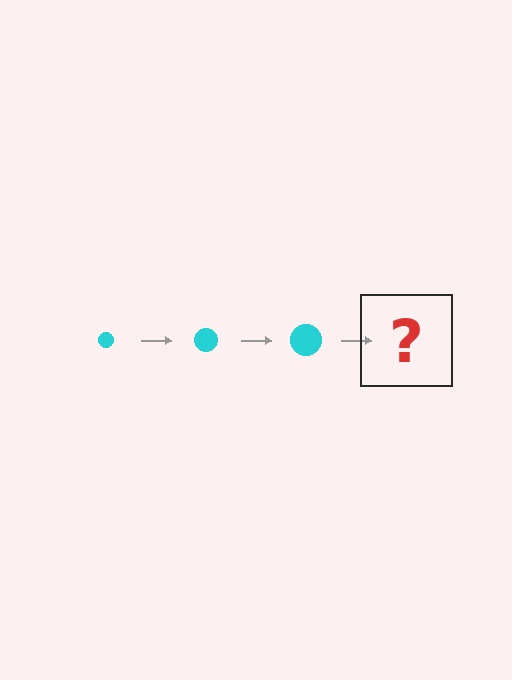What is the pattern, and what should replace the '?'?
The pattern is that the circle gets progressively larger each step. The '?' should be a cyan circle, larger than the previous one.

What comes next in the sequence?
The next element should be a cyan circle, larger than the previous one.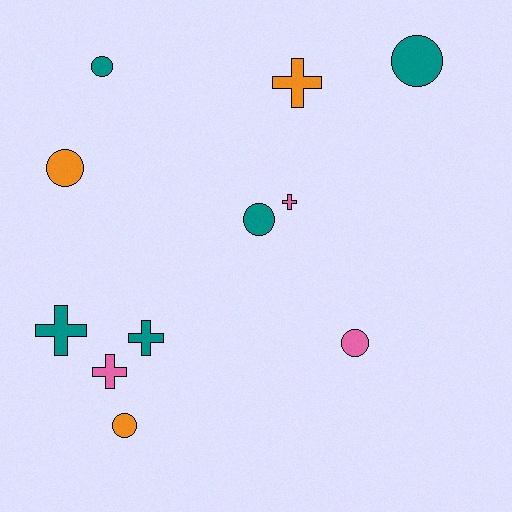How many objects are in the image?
There are 11 objects.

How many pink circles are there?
There is 1 pink circle.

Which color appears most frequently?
Teal, with 5 objects.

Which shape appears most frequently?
Circle, with 6 objects.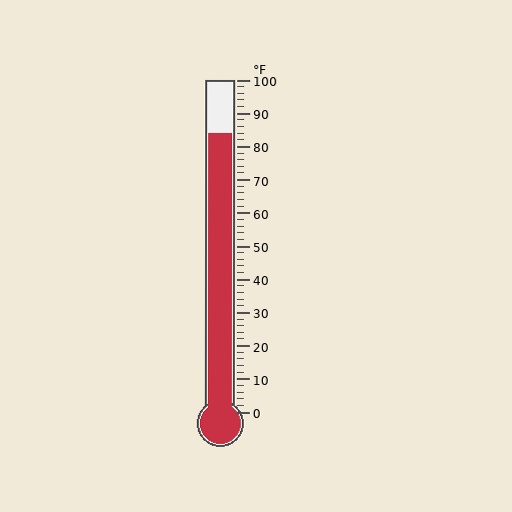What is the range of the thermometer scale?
The thermometer scale ranges from 0°F to 100°F.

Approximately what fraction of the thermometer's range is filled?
The thermometer is filled to approximately 85% of its range.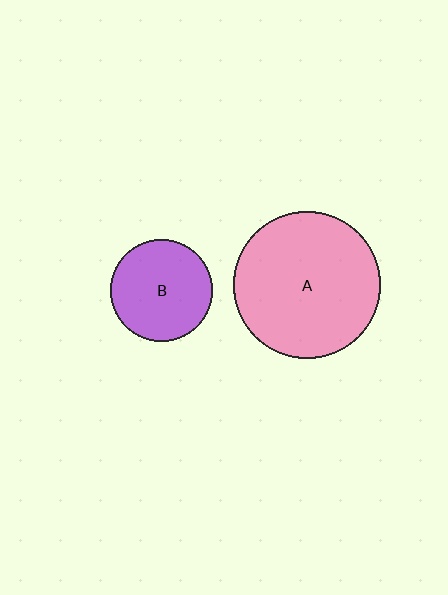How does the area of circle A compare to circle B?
Approximately 2.1 times.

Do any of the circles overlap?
No, none of the circles overlap.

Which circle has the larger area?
Circle A (pink).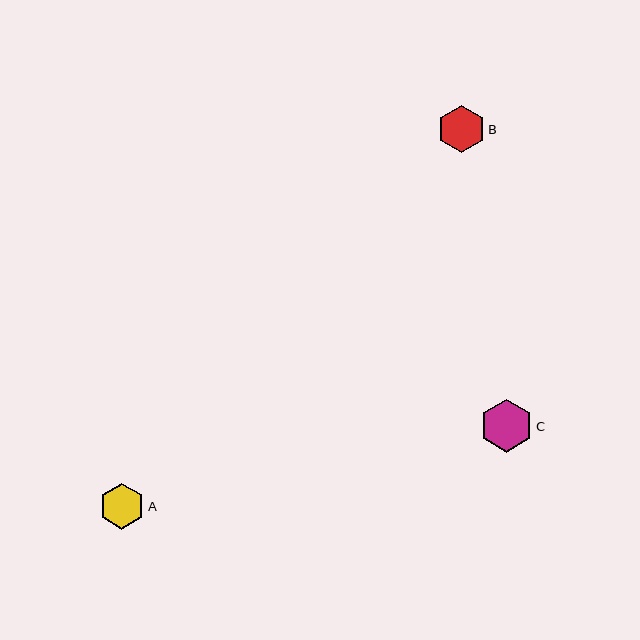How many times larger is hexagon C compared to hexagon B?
Hexagon C is approximately 1.1 times the size of hexagon B.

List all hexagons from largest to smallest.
From largest to smallest: C, B, A.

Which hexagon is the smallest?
Hexagon A is the smallest with a size of approximately 46 pixels.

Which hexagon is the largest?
Hexagon C is the largest with a size of approximately 52 pixels.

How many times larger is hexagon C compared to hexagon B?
Hexagon C is approximately 1.1 times the size of hexagon B.